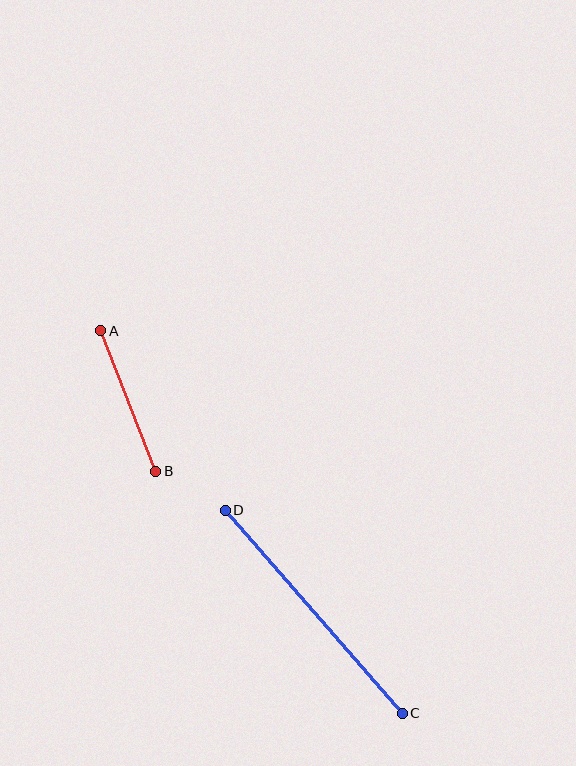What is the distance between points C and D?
The distance is approximately 269 pixels.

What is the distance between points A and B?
The distance is approximately 151 pixels.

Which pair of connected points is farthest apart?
Points C and D are farthest apart.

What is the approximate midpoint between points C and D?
The midpoint is at approximately (314, 612) pixels.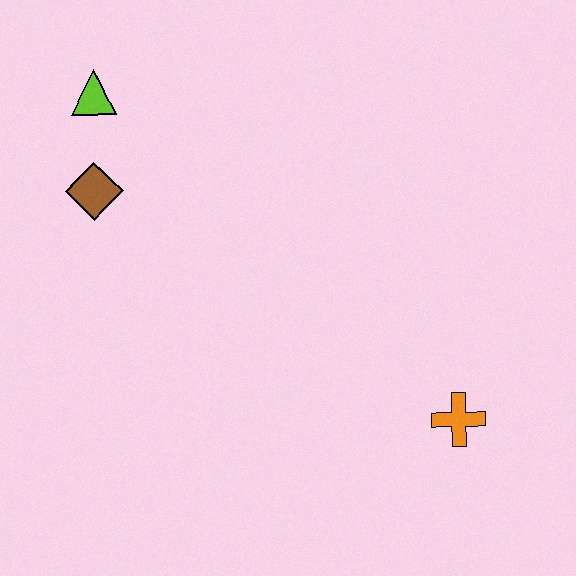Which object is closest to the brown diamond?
The lime triangle is closest to the brown diamond.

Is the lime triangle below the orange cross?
No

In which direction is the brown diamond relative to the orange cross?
The brown diamond is to the left of the orange cross.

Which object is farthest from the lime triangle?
The orange cross is farthest from the lime triangle.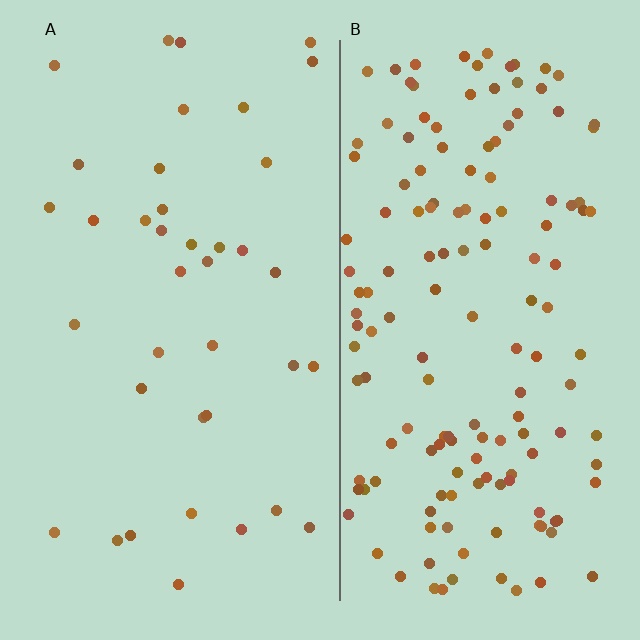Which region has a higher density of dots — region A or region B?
B (the right).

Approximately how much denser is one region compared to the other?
Approximately 4.0× — region B over region A.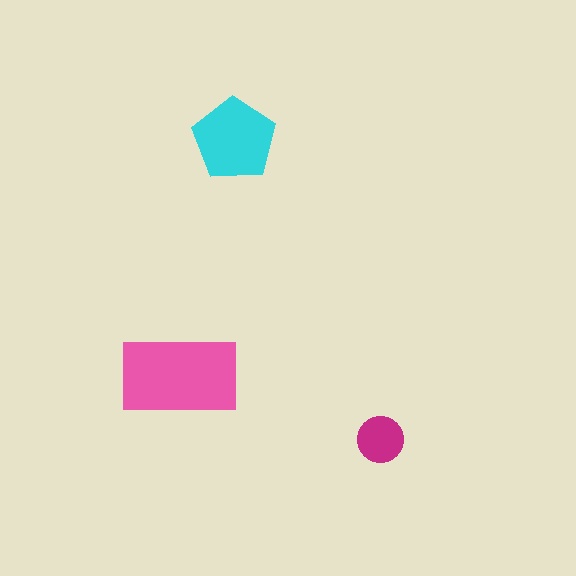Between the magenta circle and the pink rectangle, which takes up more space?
The pink rectangle.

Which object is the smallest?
The magenta circle.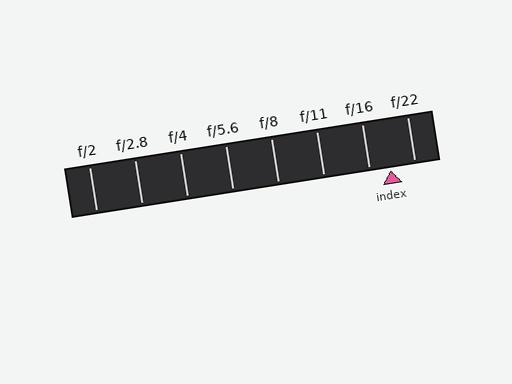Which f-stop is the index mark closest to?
The index mark is closest to f/16.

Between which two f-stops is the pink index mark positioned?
The index mark is between f/16 and f/22.